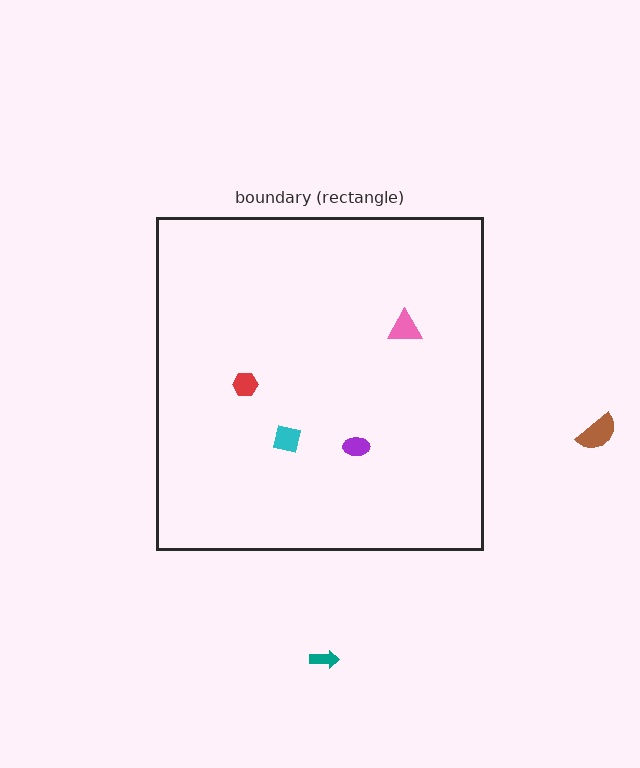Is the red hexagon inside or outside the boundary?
Inside.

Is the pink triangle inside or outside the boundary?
Inside.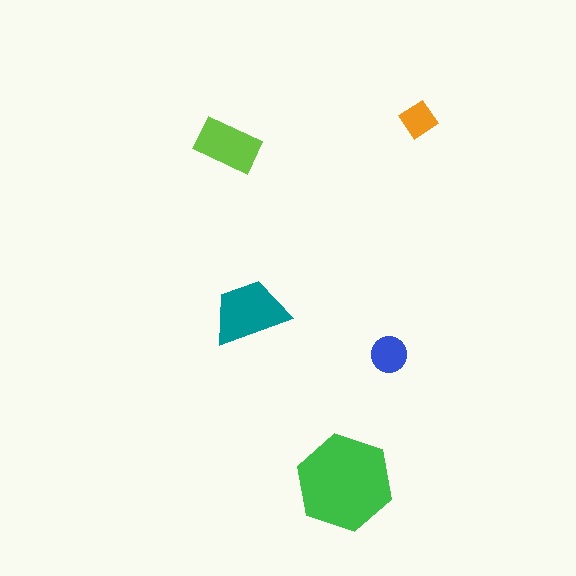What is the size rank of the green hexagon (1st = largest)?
1st.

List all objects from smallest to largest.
The orange diamond, the blue circle, the lime rectangle, the teal trapezoid, the green hexagon.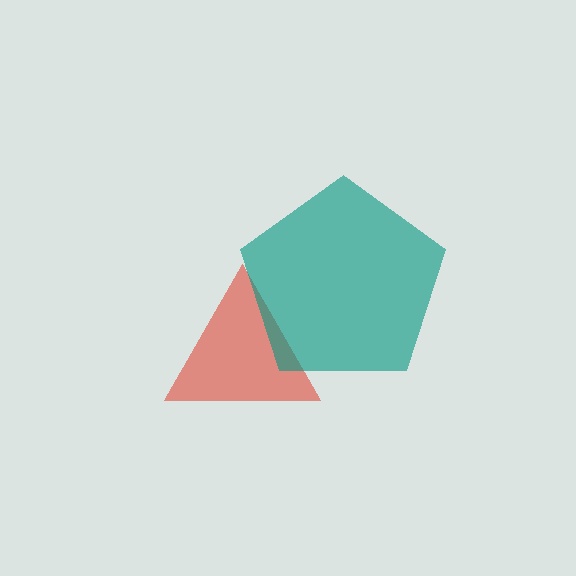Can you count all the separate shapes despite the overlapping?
Yes, there are 2 separate shapes.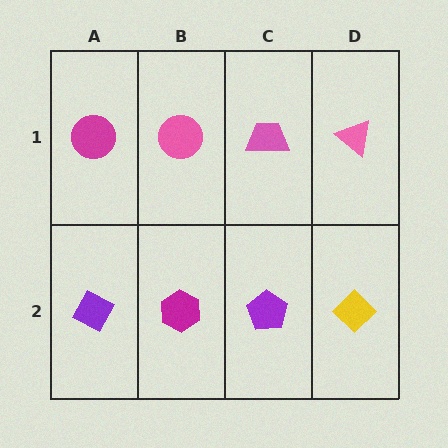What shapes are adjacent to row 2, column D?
A pink triangle (row 1, column D), a purple pentagon (row 2, column C).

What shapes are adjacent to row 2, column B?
A pink circle (row 1, column B), a purple diamond (row 2, column A), a purple pentagon (row 2, column C).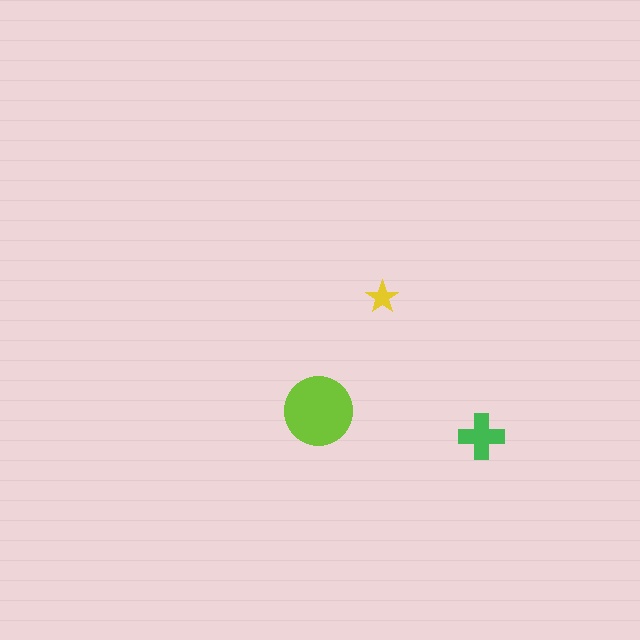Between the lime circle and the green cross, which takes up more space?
The lime circle.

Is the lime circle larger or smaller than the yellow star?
Larger.